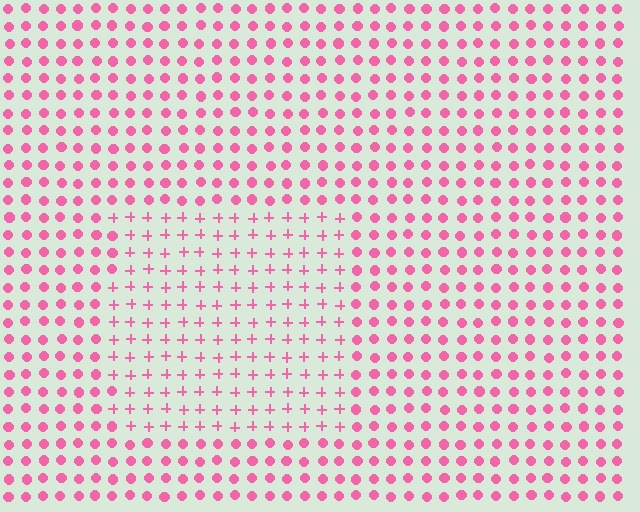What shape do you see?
I see a rectangle.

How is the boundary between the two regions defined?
The boundary is defined by a change in element shape: plus signs inside vs. circles outside. All elements share the same color and spacing.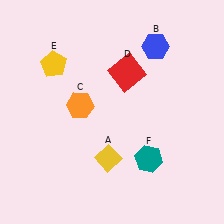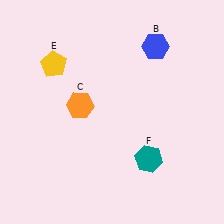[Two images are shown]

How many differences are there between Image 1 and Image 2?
There are 2 differences between the two images.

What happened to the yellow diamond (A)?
The yellow diamond (A) was removed in Image 2. It was in the bottom-left area of Image 1.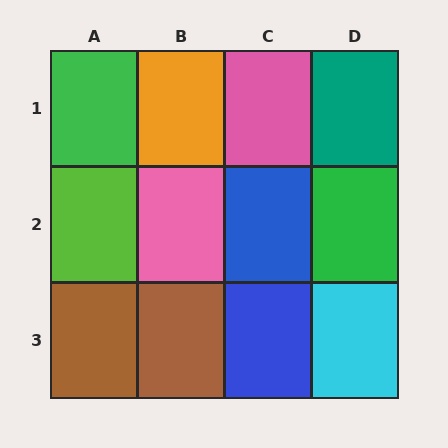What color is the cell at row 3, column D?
Cyan.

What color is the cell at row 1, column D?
Teal.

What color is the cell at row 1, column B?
Orange.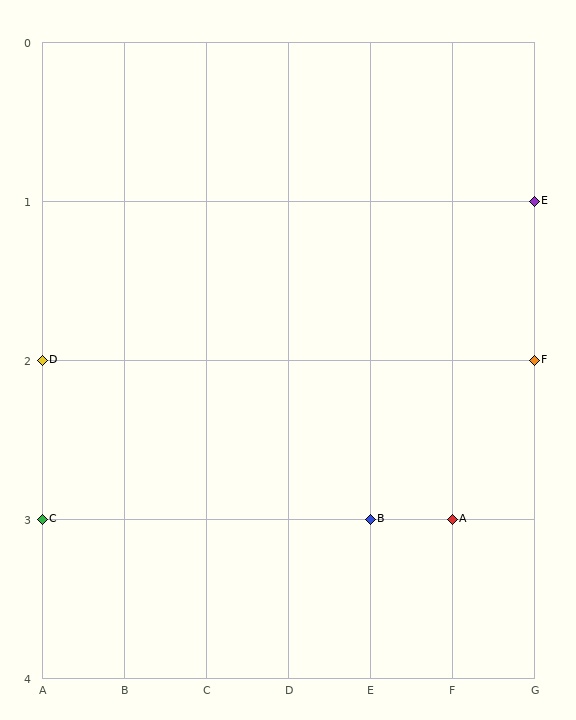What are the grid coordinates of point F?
Point F is at grid coordinates (G, 2).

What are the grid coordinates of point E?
Point E is at grid coordinates (G, 1).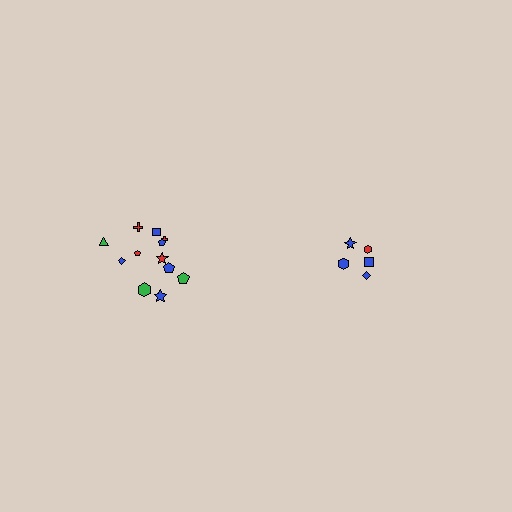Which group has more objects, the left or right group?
The left group.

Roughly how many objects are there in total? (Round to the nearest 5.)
Roughly 15 objects in total.